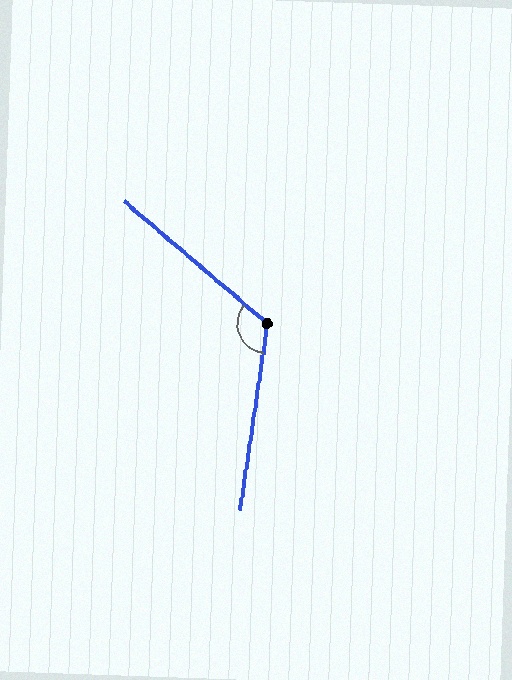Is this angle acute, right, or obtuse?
It is obtuse.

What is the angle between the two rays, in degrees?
Approximately 122 degrees.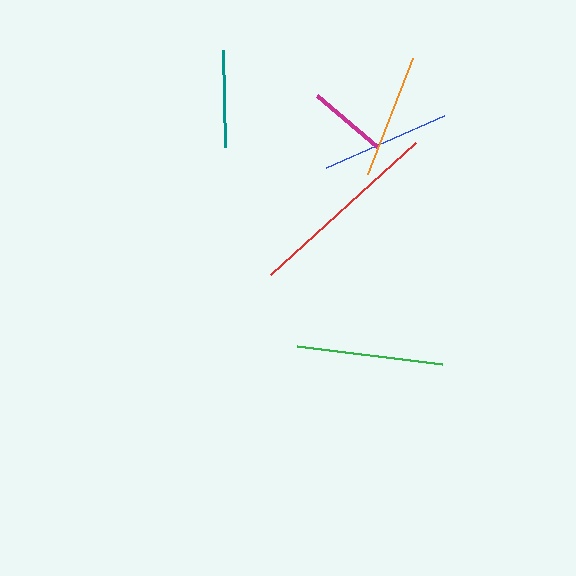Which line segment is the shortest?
The magenta line is the shortest at approximately 79 pixels.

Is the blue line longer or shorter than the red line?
The red line is longer than the blue line.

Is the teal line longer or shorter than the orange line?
The orange line is longer than the teal line.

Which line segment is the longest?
The red line is the longest at approximately 196 pixels.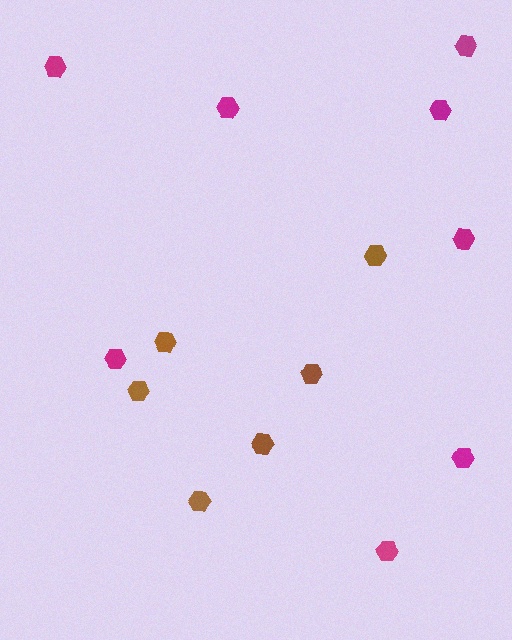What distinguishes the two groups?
There are 2 groups: one group of brown hexagons (6) and one group of magenta hexagons (8).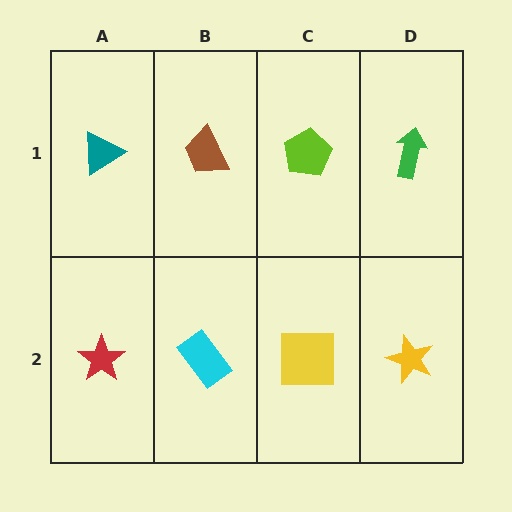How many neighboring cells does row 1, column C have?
3.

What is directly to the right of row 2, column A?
A cyan rectangle.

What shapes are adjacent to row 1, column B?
A cyan rectangle (row 2, column B), a teal triangle (row 1, column A), a lime pentagon (row 1, column C).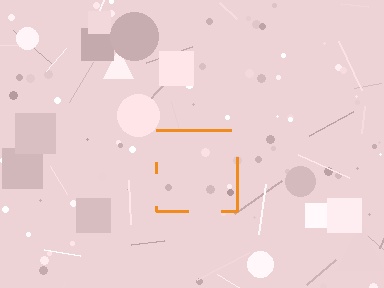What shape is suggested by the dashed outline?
The dashed outline suggests a square.